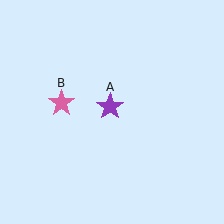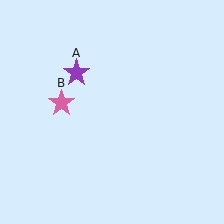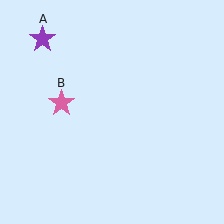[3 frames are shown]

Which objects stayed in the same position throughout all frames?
Pink star (object B) remained stationary.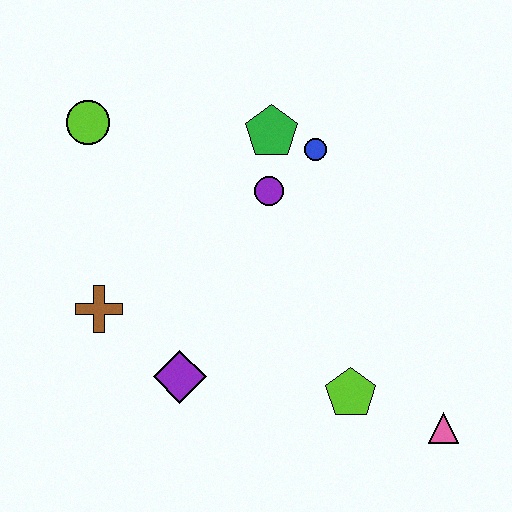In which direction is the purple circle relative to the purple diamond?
The purple circle is above the purple diamond.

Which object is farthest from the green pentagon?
The pink triangle is farthest from the green pentagon.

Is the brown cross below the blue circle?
Yes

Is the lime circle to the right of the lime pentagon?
No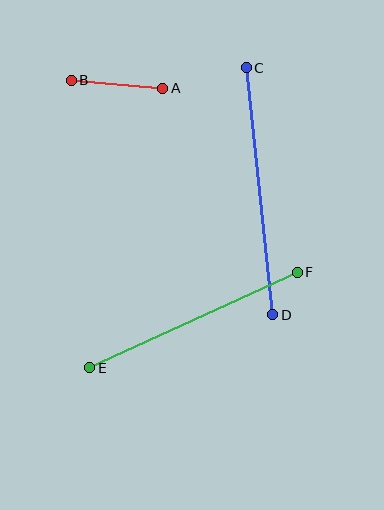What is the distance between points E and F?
The distance is approximately 229 pixels.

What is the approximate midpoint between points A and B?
The midpoint is at approximately (117, 84) pixels.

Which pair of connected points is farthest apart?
Points C and D are farthest apart.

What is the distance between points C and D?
The distance is approximately 249 pixels.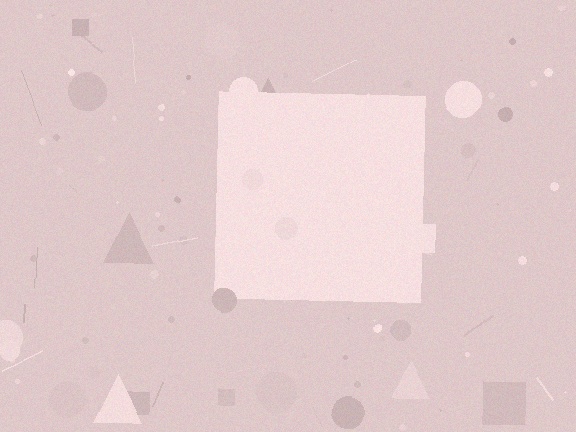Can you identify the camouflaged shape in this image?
The camouflaged shape is a square.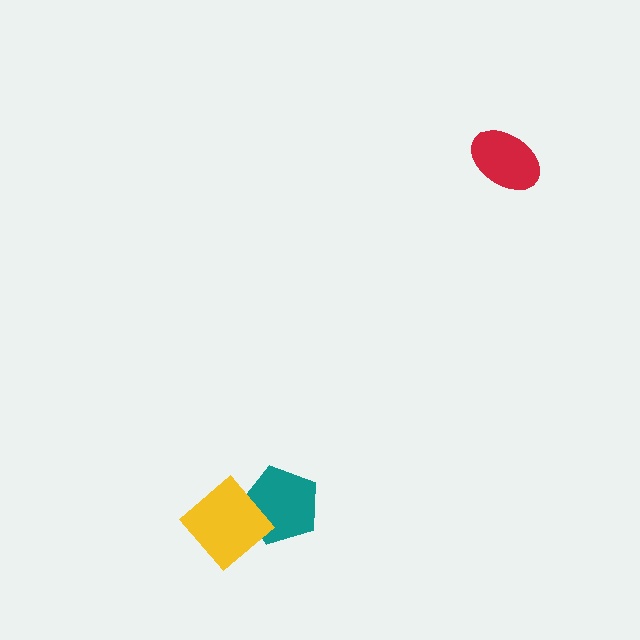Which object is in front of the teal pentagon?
The yellow diamond is in front of the teal pentagon.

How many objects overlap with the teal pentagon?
1 object overlaps with the teal pentagon.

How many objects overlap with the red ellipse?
0 objects overlap with the red ellipse.